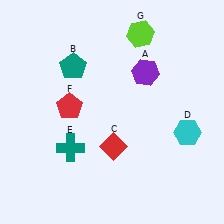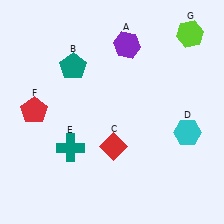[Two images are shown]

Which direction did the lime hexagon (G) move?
The lime hexagon (G) moved right.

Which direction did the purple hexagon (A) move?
The purple hexagon (A) moved up.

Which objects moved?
The objects that moved are: the purple hexagon (A), the red pentagon (F), the lime hexagon (G).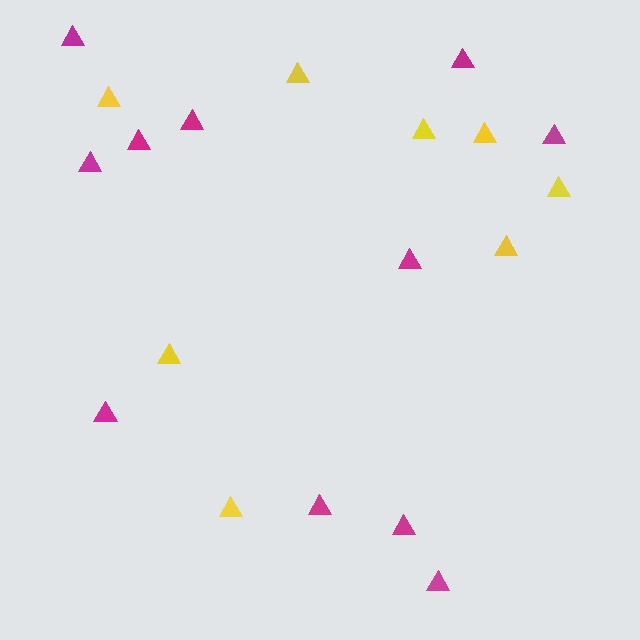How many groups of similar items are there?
There are 2 groups: one group of yellow triangles (8) and one group of magenta triangles (11).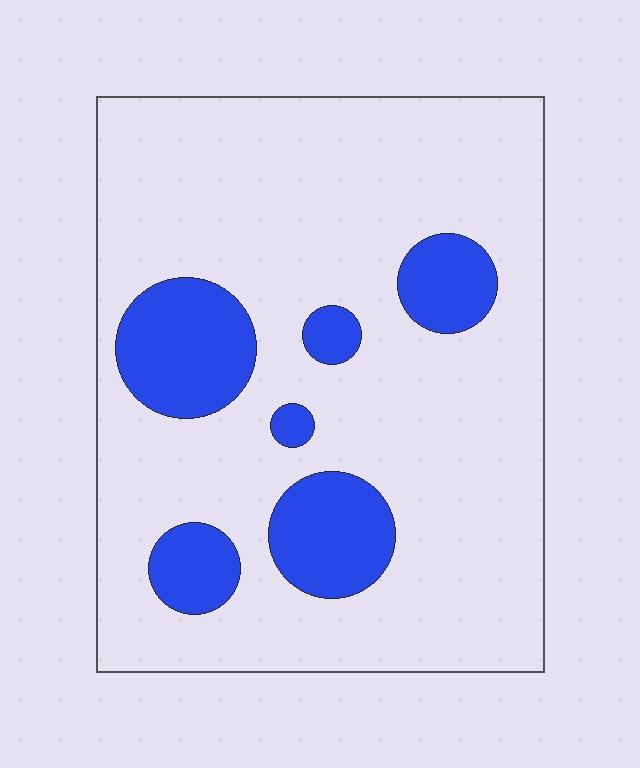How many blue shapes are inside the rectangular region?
6.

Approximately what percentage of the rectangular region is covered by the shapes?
Approximately 20%.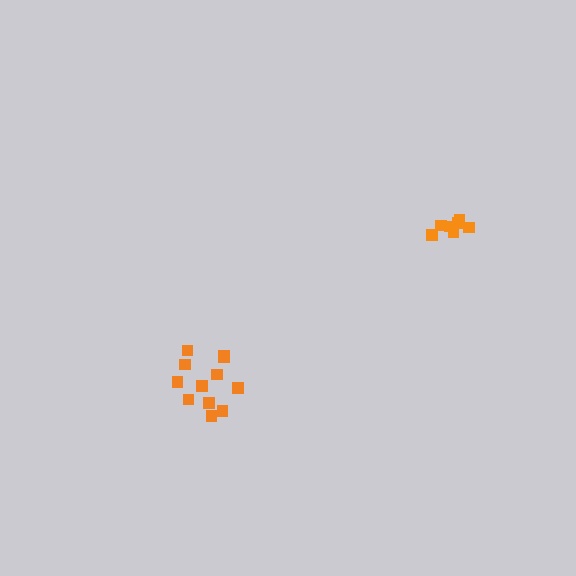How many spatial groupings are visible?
There are 2 spatial groupings.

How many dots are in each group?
Group 1: 7 dots, Group 2: 12 dots (19 total).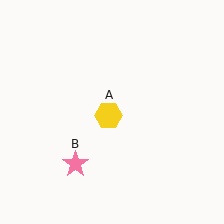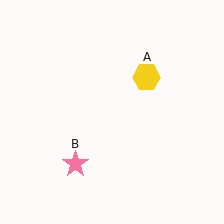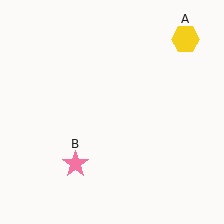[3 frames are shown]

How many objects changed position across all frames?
1 object changed position: yellow hexagon (object A).